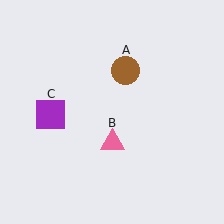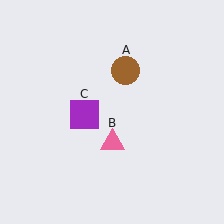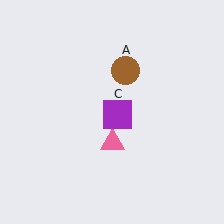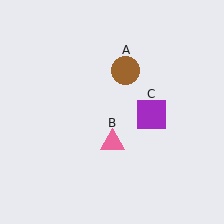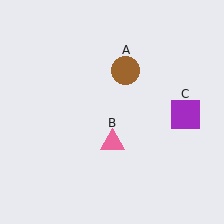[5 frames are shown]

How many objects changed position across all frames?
1 object changed position: purple square (object C).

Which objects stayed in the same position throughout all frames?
Brown circle (object A) and pink triangle (object B) remained stationary.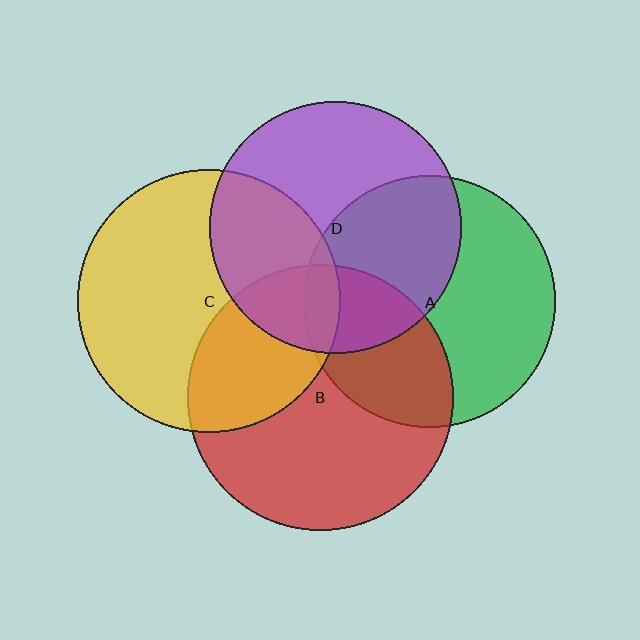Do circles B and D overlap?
Yes.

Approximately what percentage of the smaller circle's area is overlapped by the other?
Approximately 25%.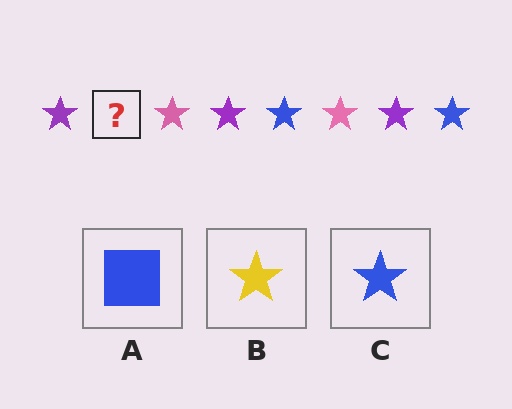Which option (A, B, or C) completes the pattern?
C.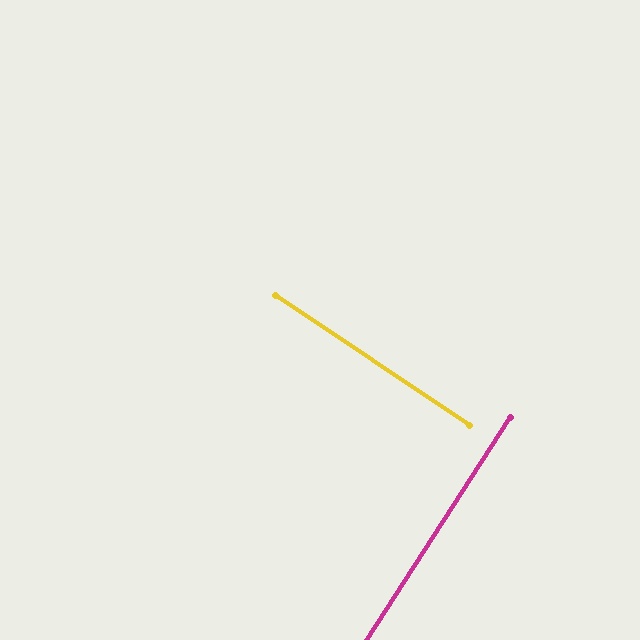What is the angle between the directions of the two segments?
Approximately 89 degrees.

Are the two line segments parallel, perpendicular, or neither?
Perpendicular — they meet at approximately 89°.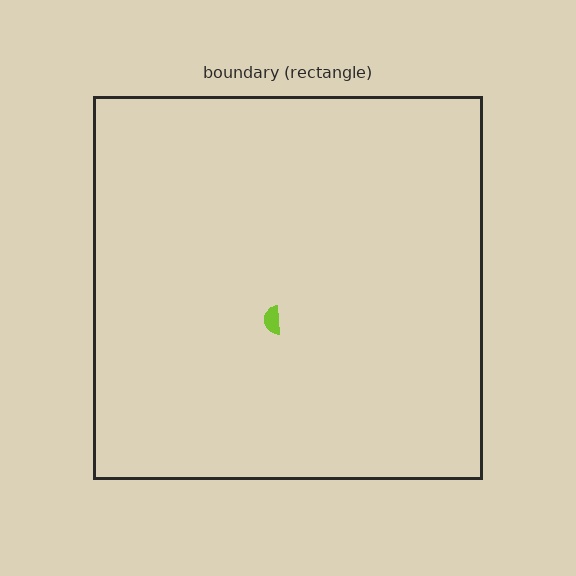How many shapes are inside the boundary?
1 inside, 0 outside.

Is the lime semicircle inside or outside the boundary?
Inside.